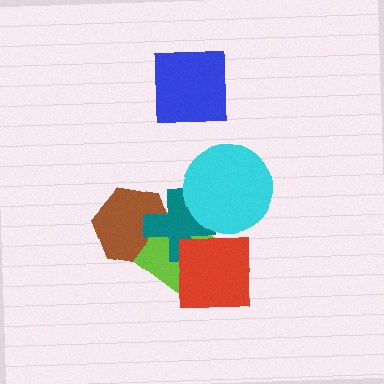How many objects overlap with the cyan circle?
2 objects overlap with the cyan circle.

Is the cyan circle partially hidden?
No, no other shape covers it.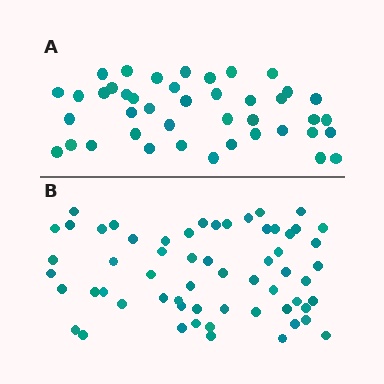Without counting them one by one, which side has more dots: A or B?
Region B (the bottom region) has more dots.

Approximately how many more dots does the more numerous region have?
Region B has approximately 20 more dots than region A.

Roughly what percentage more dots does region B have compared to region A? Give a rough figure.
About 45% more.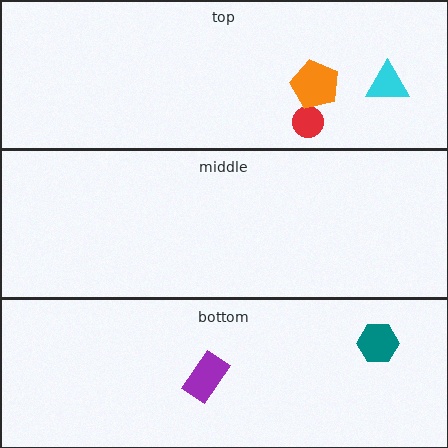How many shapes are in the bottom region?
2.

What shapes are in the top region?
The red circle, the orange pentagon, the cyan triangle.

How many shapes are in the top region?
3.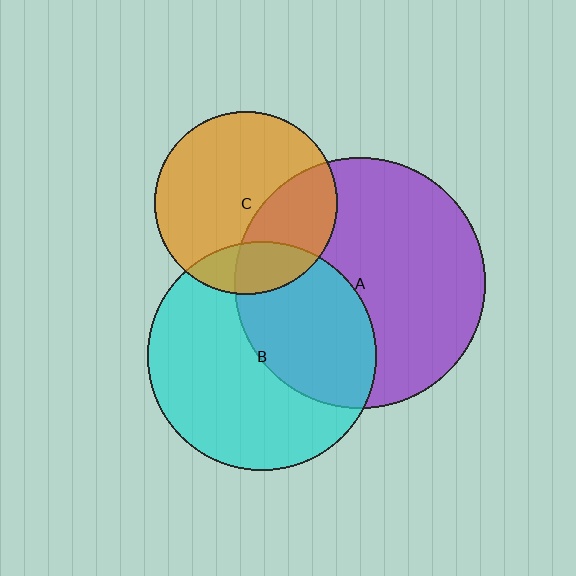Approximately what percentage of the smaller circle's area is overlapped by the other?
Approximately 35%.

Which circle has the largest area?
Circle A (purple).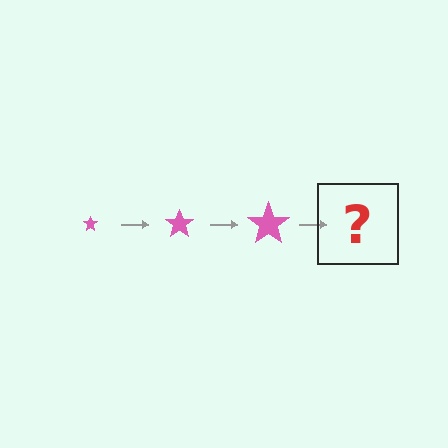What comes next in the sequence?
The next element should be a pink star, larger than the previous one.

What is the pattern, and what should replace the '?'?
The pattern is that the star gets progressively larger each step. The '?' should be a pink star, larger than the previous one.